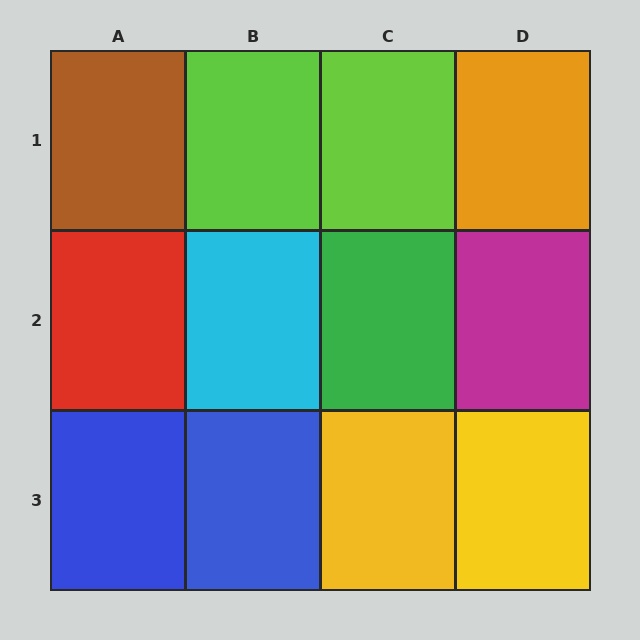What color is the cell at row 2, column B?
Cyan.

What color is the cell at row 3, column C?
Yellow.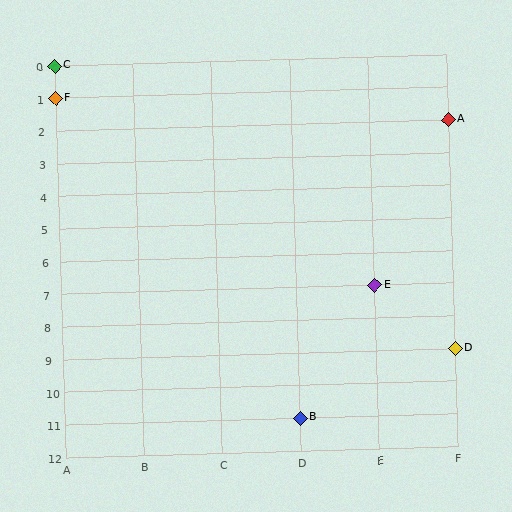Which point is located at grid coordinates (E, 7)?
Point E is at (E, 7).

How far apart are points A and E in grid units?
Points A and E are 1 column and 5 rows apart (about 5.1 grid units diagonally).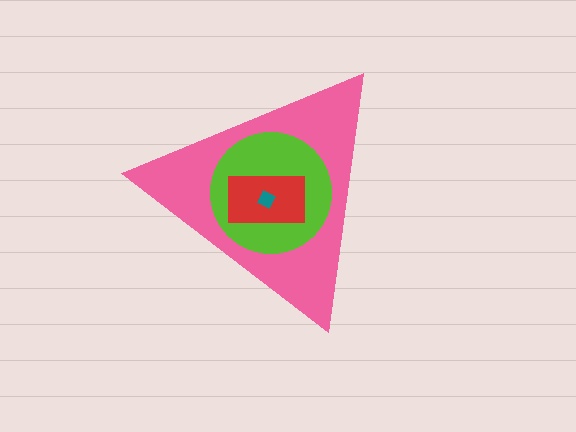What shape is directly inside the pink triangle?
The lime circle.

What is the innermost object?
The teal diamond.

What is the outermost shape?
The pink triangle.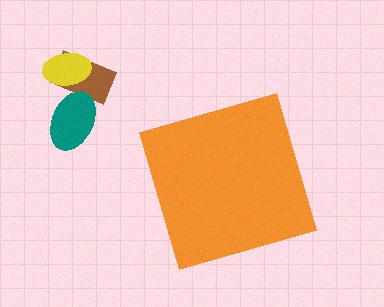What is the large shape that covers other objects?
An orange diamond.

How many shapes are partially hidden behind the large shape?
0 shapes are partially hidden.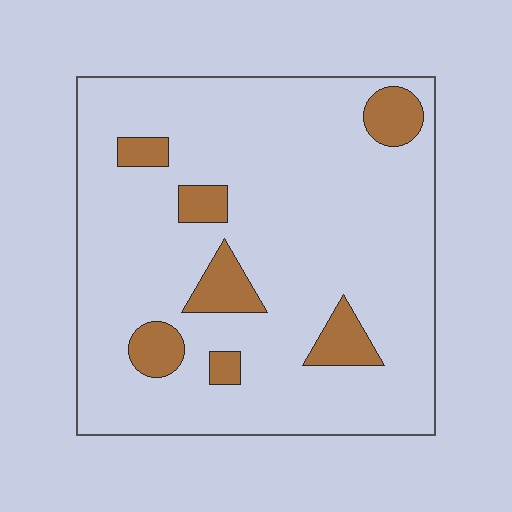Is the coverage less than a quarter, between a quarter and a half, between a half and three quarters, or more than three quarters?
Less than a quarter.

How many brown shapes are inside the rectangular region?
7.